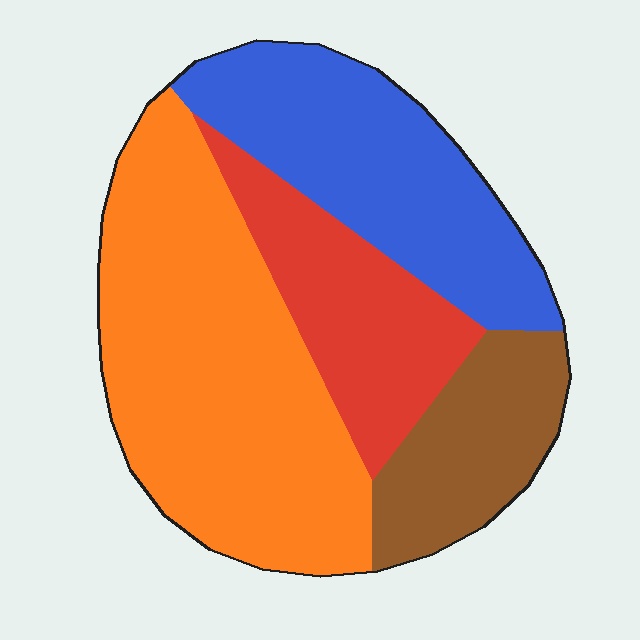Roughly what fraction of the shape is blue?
Blue takes up about one quarter (1/4) of the shape.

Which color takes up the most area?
Orange, at roughly 40%.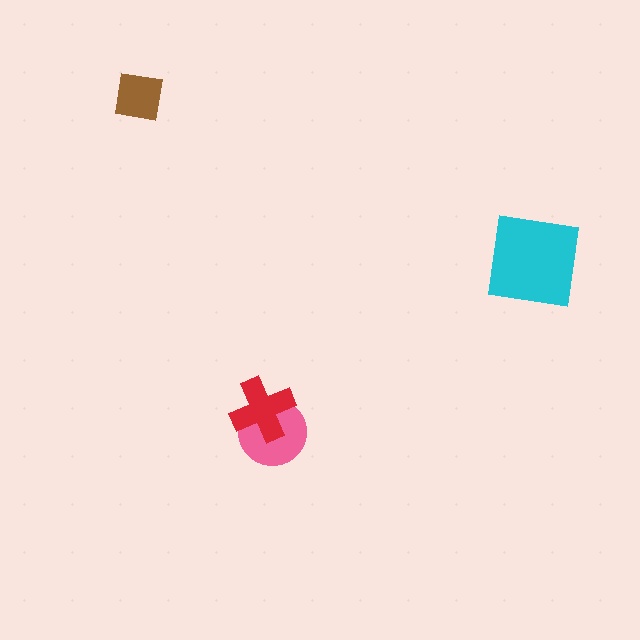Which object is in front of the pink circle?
The red cross is in front of the pink circle.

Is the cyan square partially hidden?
No, no other shape covers it.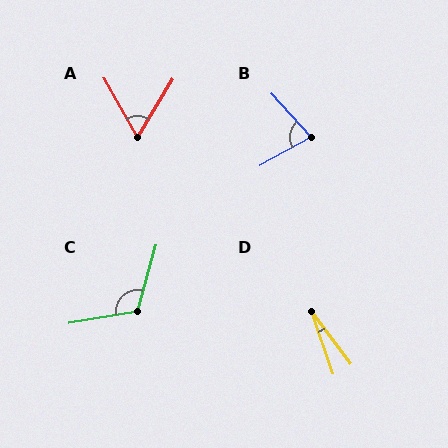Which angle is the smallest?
D, at approximately 18 degrees.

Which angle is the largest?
C, at approximately 115 degrees.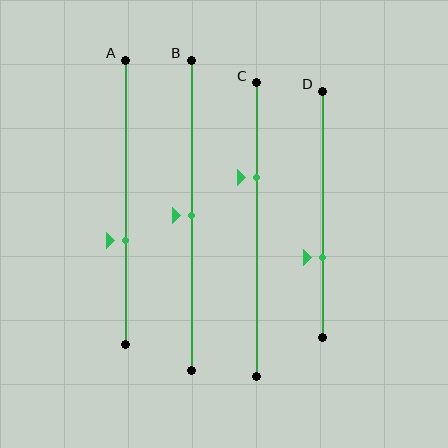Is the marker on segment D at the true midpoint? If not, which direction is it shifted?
No, the marker on segment D is shifted downward by about 17% of the segment length.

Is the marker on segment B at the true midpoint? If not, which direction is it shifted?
Yes, the marker on segment B is at the true midpoint.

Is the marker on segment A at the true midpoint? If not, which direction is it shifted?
No, the marker on segment A is shifted downward by about 13% of the segment length.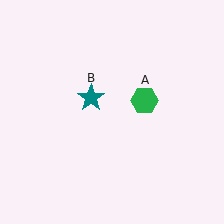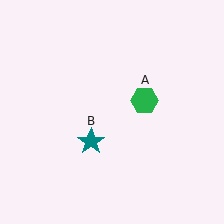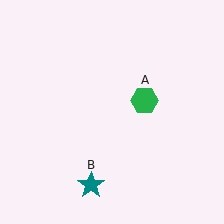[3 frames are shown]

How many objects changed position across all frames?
1 object changed position: teal star (object B).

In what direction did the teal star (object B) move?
The teal star (object B) moved down.